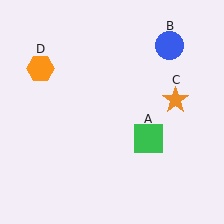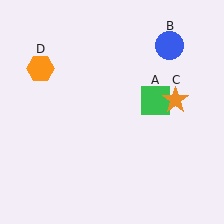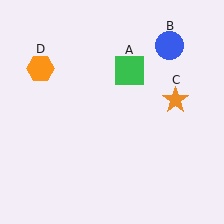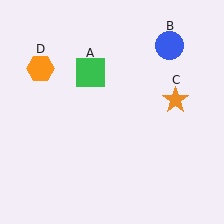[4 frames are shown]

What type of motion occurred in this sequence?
The green square (object A) rotated counterclockwise around the center of the scene.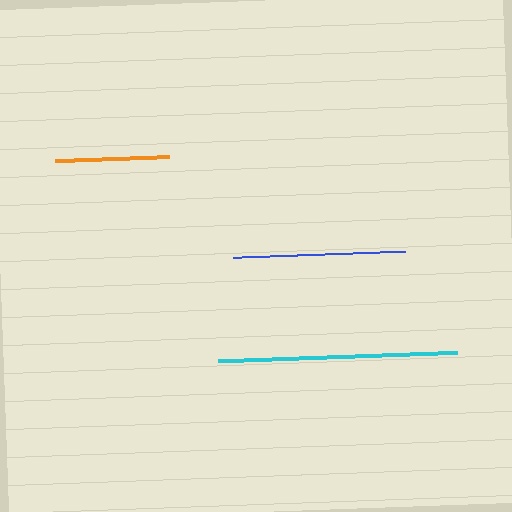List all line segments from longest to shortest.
From longest to shortest: cyan, blue, orange.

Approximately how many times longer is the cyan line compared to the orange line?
The cyan line is approximately 2.1 times the length of the orange line.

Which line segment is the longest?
The cyan line is the longest at approximately 239 pixels.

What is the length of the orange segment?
The orange segment is approximately 115 pixels long.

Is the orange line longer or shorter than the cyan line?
The cyan line is longer than the orange line.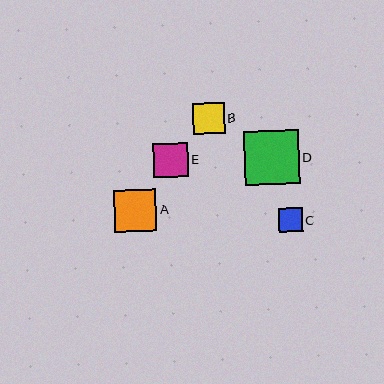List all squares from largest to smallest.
From largest to smallest: D, A, E, B, C.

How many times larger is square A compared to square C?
Square A is approximately 1.8 times the size of square C.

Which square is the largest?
Square D is the largest with a size of approximately 55 pixels.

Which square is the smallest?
Square C is the smallest with a size of approximately 24 pixels.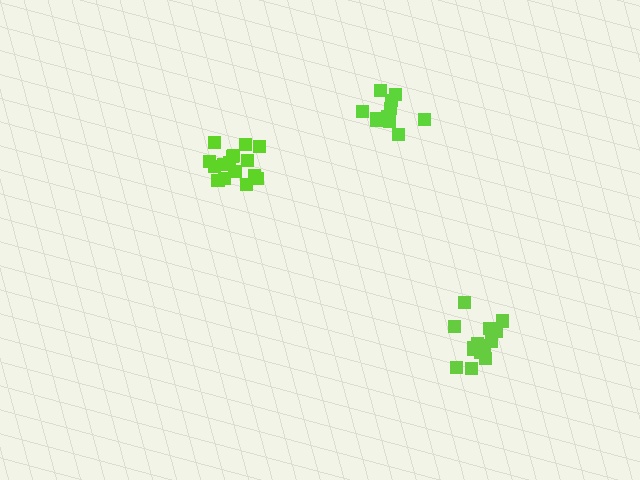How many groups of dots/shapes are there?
There are 3 groups.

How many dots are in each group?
Group 1: 16 dots, Group 2: 11 dots, Group 3: 16 dots (43 total).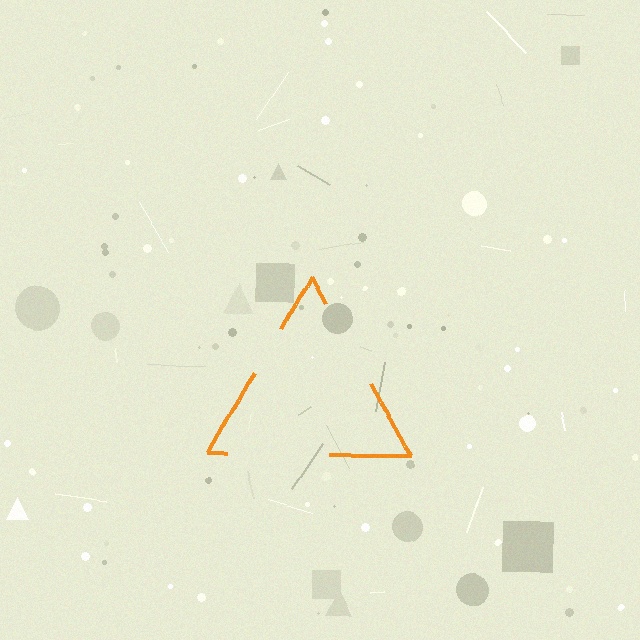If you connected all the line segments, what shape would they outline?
They would outline a triangle.